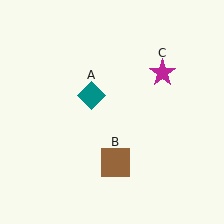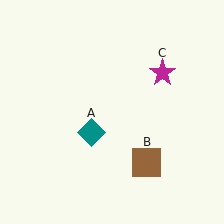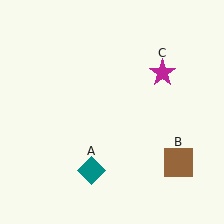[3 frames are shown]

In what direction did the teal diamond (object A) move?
The teal diamond (object A) moved down.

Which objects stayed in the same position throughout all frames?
Magenta star (object C) remained stationary.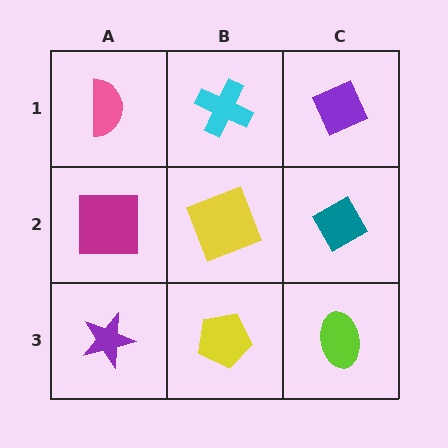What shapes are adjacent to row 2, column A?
A pink semicircle (row 1, column A), a purple star (row 3, column A), a yellow square (row 2, column B).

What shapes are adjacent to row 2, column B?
A cyan cross (row 1, column B), a yellow pentagon (row 3, column B), a magenta square (row 2, column A), a teal diamond (row 2, column C).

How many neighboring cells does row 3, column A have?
2.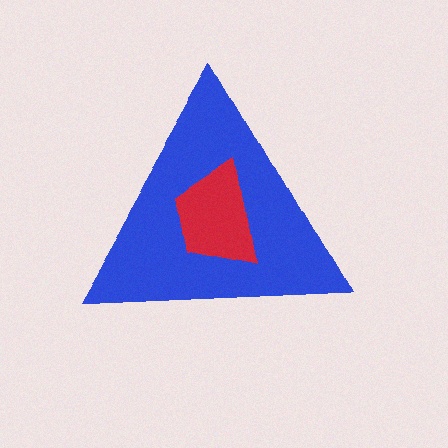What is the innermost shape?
The red trapezoid.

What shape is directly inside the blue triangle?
The red trapezoid.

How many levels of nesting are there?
2.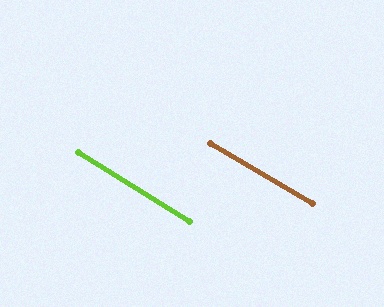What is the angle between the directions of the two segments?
Approximately 1 degree.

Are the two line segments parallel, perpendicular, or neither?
Parallel — their directions differ by only 1.3°.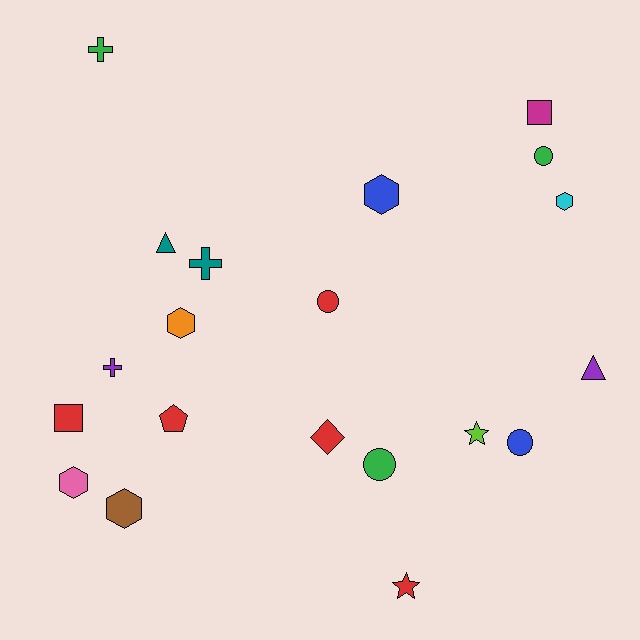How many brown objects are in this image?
There is 1 brown object.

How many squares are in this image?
There are 2 squares.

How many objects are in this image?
There are 20 objects.